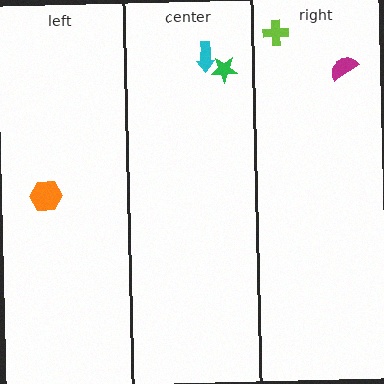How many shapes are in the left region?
1.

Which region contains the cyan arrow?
The center region.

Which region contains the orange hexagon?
The left region.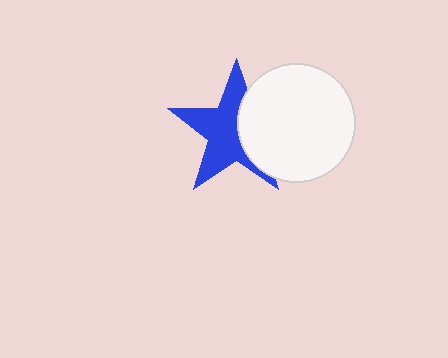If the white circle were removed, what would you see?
You would see the complete blue star.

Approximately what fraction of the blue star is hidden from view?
Roughly 37% of the blue star is hidden behind the white circle.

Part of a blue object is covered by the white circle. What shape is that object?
It is a star.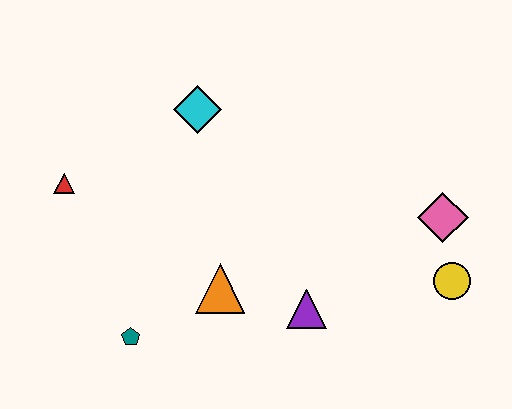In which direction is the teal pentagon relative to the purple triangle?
The teal pentagon is to the left of the purple triangle.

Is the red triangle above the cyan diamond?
No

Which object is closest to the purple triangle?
The orange triangle is closest to the purple triangle.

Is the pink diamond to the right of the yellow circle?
No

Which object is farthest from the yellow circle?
The red triangle is farthest from the yellow circle.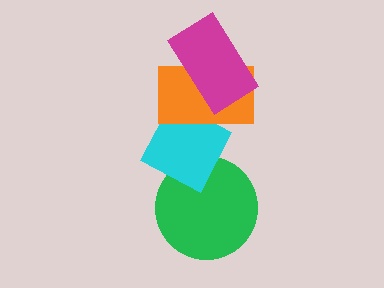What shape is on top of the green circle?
The cyan diamond is on top of the green circle.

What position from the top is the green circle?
The green circle is 4th from the top.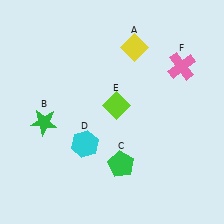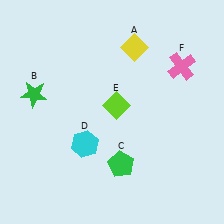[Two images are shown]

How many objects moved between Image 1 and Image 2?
1 object moved between the two images.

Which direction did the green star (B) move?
The green star (B) moved up.